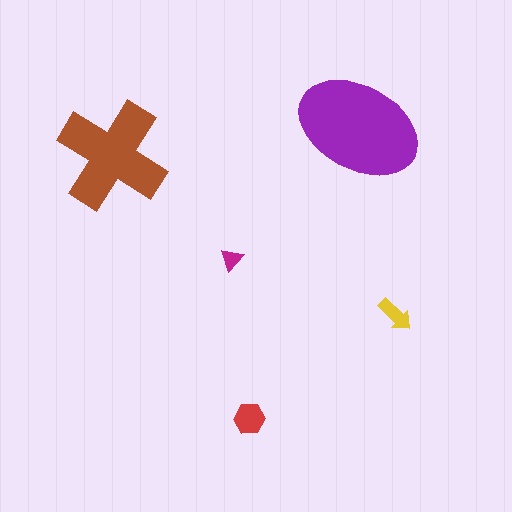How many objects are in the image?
There are 5 objects in the image.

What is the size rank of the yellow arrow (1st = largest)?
4th.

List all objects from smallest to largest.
The magenta triangle, the yellow arrow, the red hexagon, the brown cross, the purple ellipse.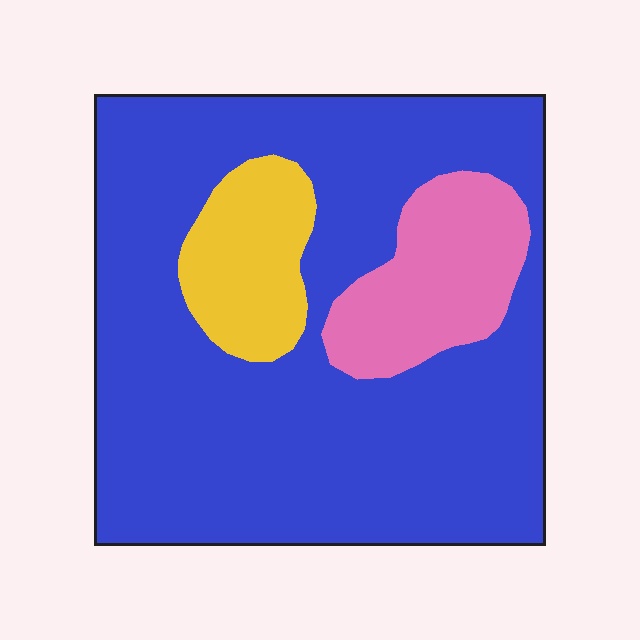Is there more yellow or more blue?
Blue.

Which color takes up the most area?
Blue, at roughly 75%.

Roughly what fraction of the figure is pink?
Pink takes up about one eighth (1/8) of the figure.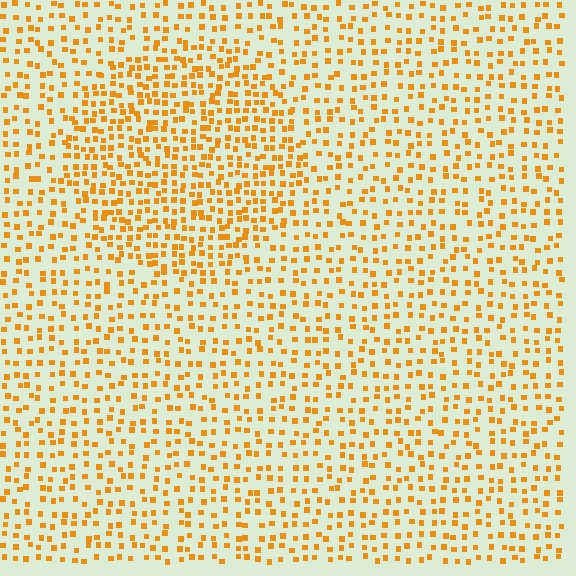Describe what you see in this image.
The image contains small orange elements arranged at two different densities. A circle-shaped region is visible where the elements are more densely packed than the surrounding area.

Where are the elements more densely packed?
The elements are more densely packed inside the circle boundary.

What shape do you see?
I see a circle.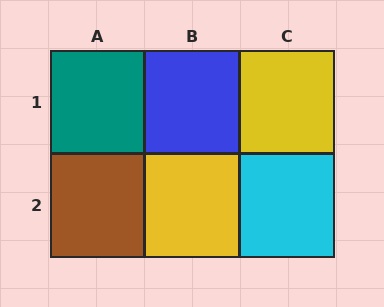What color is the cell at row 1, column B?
Blue.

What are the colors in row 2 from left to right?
Brown, yellow, cyan.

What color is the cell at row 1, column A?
Teal.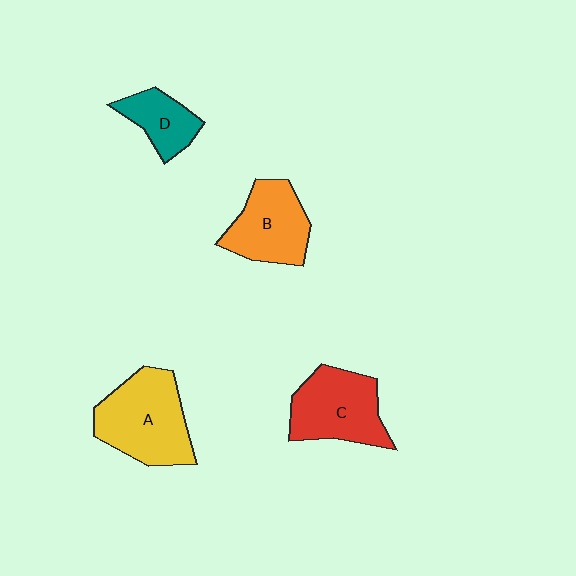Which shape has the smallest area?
Shape D (teal).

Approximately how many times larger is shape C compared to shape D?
Approximately 1.7 times.